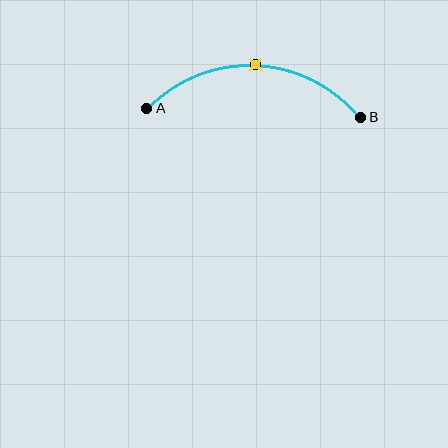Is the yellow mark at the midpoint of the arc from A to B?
Yes. The yellow mark lies on the arc at equal arc-length from both A and B — it is the arc midpoint.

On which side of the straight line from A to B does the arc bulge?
The arc bulges above the straight line connecting A and B.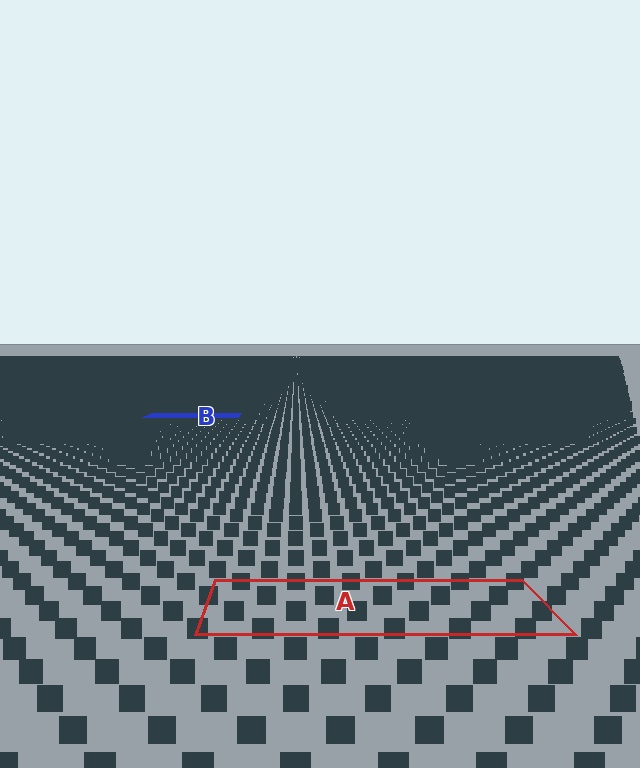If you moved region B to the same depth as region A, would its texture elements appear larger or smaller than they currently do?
They would appear larger. At a closer depth, the same texture elements are projected at a bigger on-screen size.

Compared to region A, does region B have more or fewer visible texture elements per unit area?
Region B has more texture elements per unit area — they are packed more densely because it is farther away.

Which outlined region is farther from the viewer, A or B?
Region B is farther from the viewer — the texture elements inside it appear smaller and more densely packed.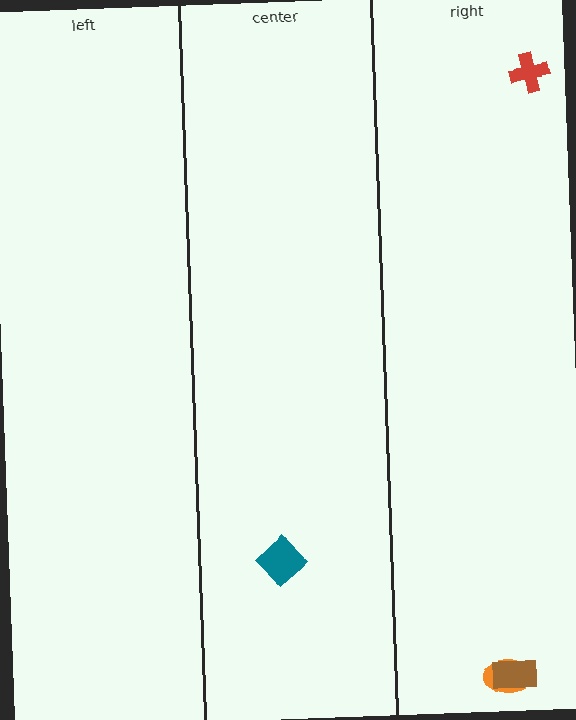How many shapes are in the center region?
1.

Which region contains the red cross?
The right region.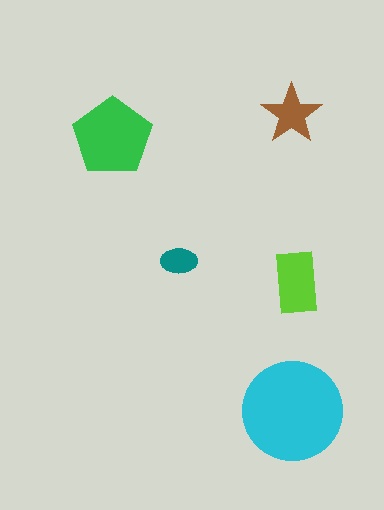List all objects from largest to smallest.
The cyan circle, the green pentagon, the lime rectangle, the brown star, the teal ellipse.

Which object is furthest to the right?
The lime rectangle is rightmost.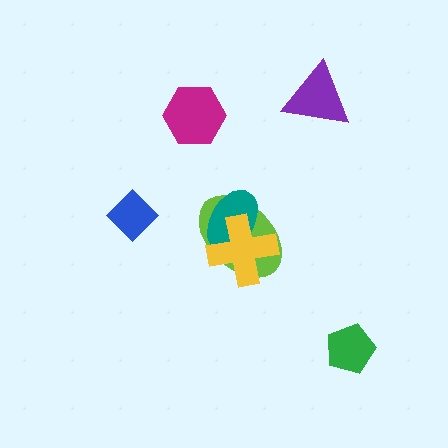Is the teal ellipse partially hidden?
Yes, it is partially covered by another shape.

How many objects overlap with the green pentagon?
0 objects overlap with the green pentagon.